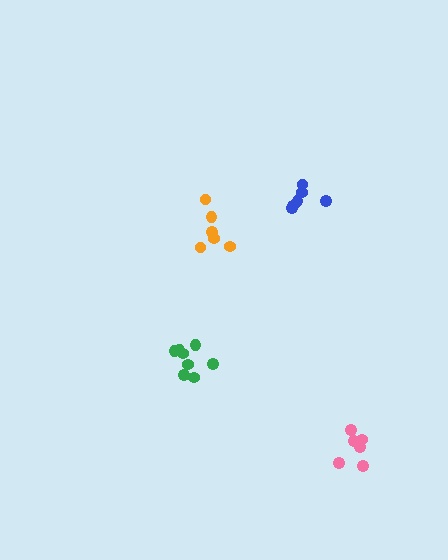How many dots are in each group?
Group 1: 6 dots, Group 2: 8 dots, Group 3: 6 dots, Group 4: 6 dots (26 total).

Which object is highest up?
The blue cluster is topmost.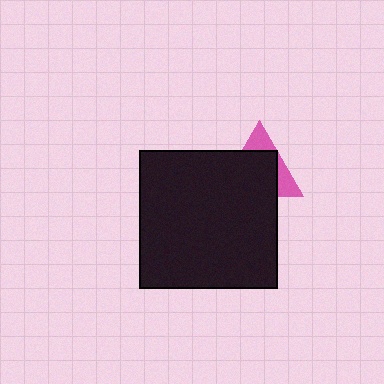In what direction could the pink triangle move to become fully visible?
The pink triangle could move up. That would shift it out from behind the black square entirely.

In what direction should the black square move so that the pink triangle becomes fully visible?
The black square should move down. That is the shortest direction to clear the overlap and leave the pink triangle fully visible.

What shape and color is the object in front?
The object in front is a black square.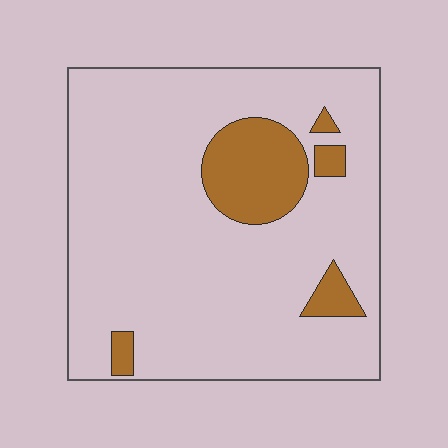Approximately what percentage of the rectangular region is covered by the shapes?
Approximately 15%.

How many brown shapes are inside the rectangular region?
5.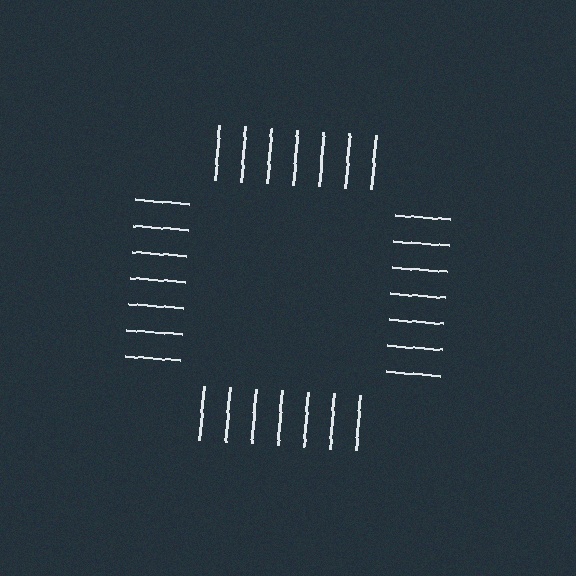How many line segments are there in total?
28 — 7 along each of the 4 edges.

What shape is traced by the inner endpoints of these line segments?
An illusory square — the line segments terminate on its edges but no continuous stroke is drawn.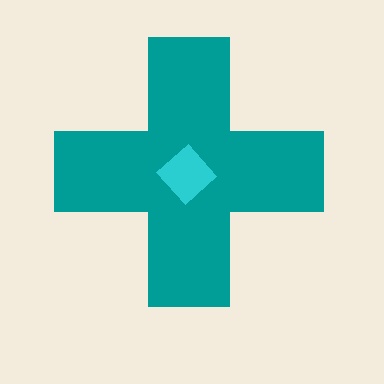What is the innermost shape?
The cyan diamond.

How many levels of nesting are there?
2.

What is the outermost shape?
The teal cross.